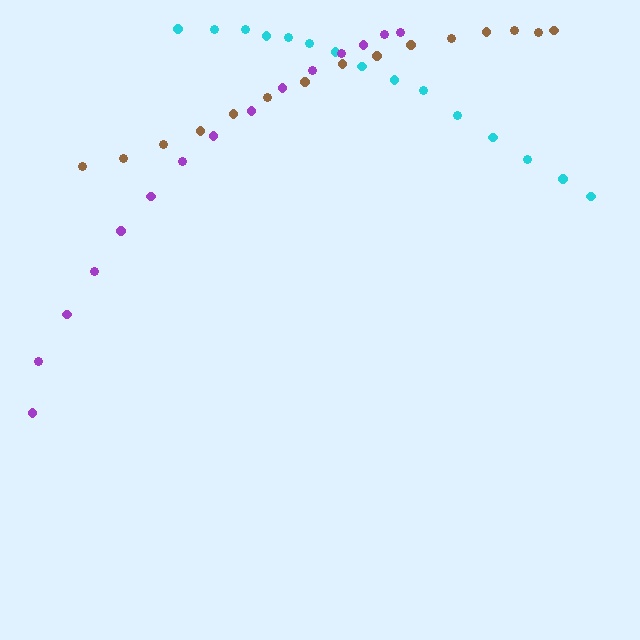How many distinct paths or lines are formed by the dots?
There are 3 distinct paths.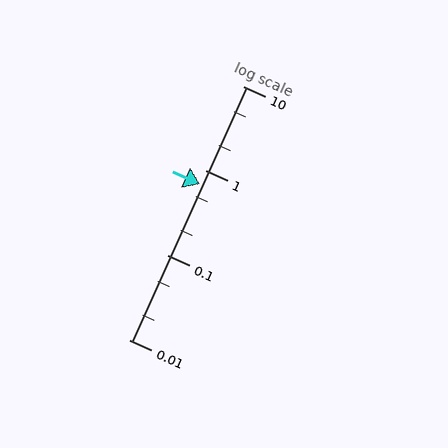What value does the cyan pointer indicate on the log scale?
The pointer indicates approximately 0.7.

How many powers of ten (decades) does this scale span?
The scale spans 3 decades, from 0.01 to 10.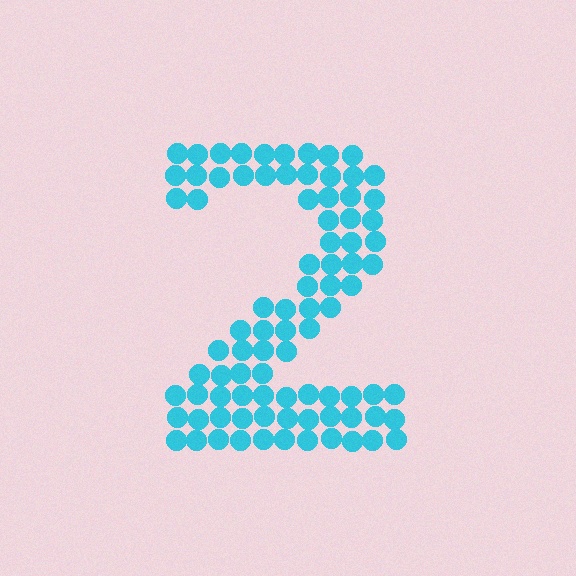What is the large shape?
The large shape is the digit 2.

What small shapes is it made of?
It is made of small circles.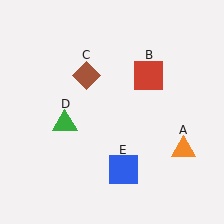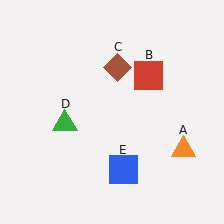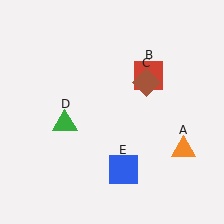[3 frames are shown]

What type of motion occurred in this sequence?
The brown diamond (object C) rotated clockwise around the center of the scene.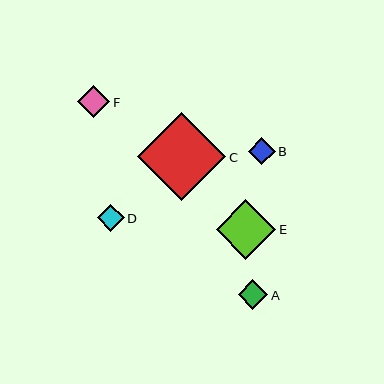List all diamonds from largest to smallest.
From largest to smallest: C, E, F, A, D, B.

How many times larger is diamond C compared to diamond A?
Diamond C is approximately 3.0 times the size of diamond A.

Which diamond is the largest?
Diamond C is the largest with a size of approximately 88 pixels.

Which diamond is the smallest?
Diamond B is the smallest with a size of approximately 27 pixels.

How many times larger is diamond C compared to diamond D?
Diamond C is approximately 3.2 times the size of diamond D.